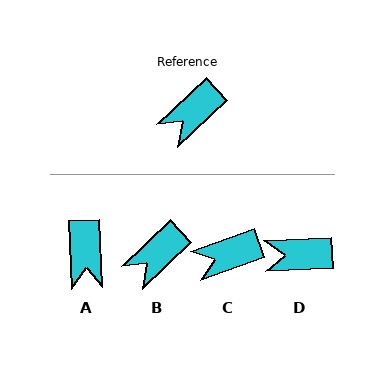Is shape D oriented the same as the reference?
No, it is off by about 41 degrees.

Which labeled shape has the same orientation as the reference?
B.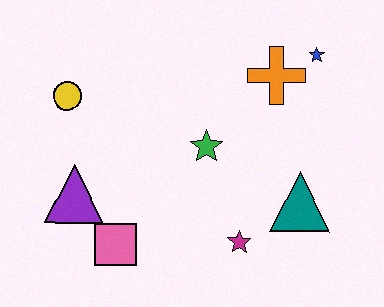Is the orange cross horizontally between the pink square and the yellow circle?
No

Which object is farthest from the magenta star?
The yellow circle is farthest from the magenta star.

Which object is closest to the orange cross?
The blue star is closest to the orange cross.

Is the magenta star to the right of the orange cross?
No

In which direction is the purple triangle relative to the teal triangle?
The purple triangle is to the left of the teal triangle.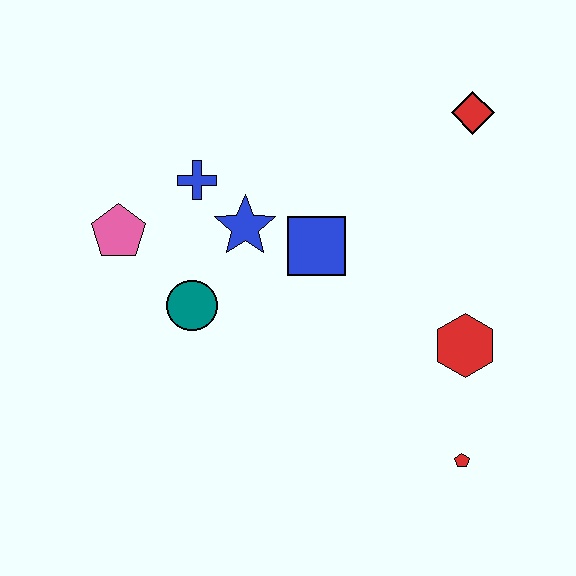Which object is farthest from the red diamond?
The pink pentagon is farthest from the red diamond.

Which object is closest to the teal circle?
The blue star is closest to the teal circle.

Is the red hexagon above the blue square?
No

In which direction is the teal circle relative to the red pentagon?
The teal circle is to the left of the red pentagon.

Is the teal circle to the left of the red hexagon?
Yes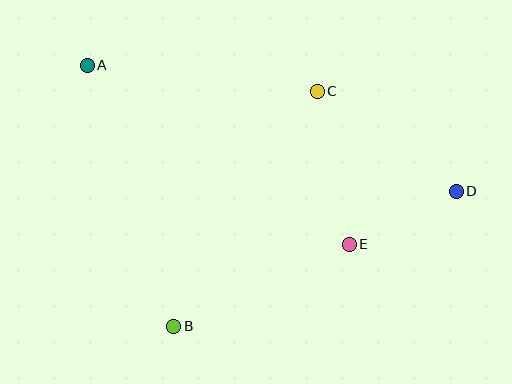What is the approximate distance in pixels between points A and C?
The distance between A and C is approximately 232 pixels.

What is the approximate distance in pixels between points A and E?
The distance between A and E is approximately 317 pixels.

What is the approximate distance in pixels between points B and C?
The distance between B and C is approximately 275 pixels.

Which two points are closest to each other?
Points D and E are closest to each other.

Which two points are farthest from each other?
Points A and D are farthest from each other.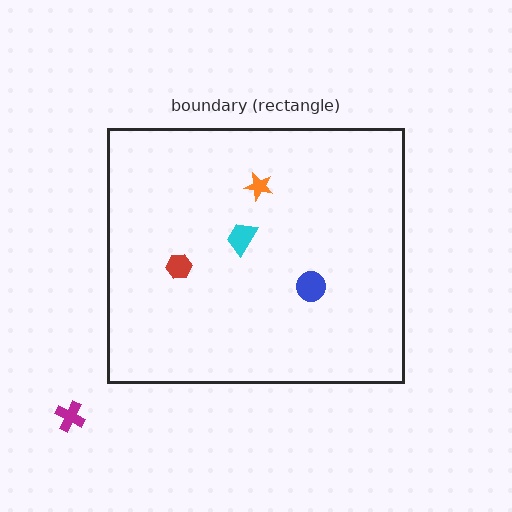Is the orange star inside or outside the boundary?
Inside.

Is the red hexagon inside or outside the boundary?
Inside.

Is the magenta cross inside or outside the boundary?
Outside.